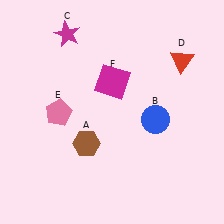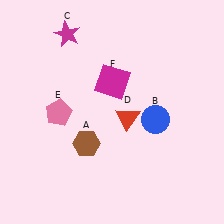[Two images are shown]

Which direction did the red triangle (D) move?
The red triangle (D) moved down.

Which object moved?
The red triangle (D) moved down.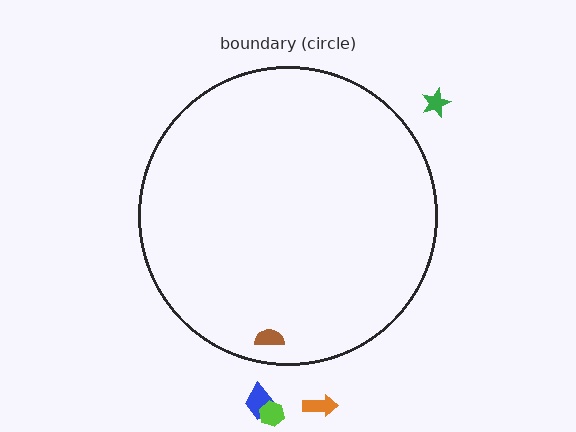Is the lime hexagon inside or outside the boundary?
Outside.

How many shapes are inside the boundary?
1 inside, 4 outside.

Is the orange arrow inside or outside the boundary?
Outside.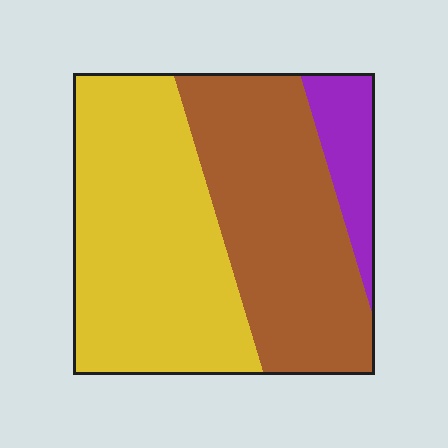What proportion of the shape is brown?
Brown takes up about two fifths (2/5) of the shape.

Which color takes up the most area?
Yellow, at roughly 50%.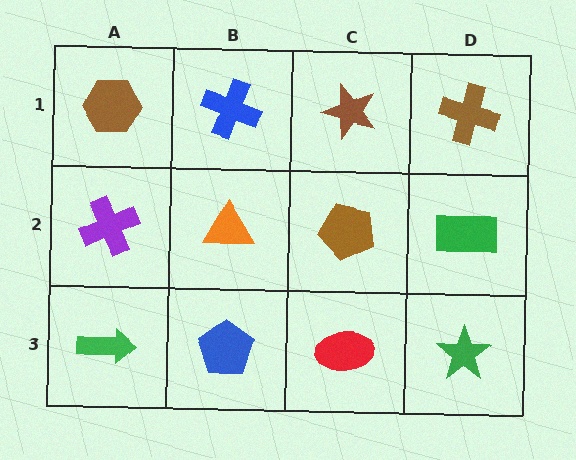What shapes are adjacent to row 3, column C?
A brown pentagon (row 2, column C), a blue pentagon (row 3, column B), a green star (row 3, column D).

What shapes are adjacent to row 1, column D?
A green rectangle (row 2, column D), a brown star (row 1, column C).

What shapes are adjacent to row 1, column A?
A purple cross (row 2, column A), a blue cross (row 1, column B).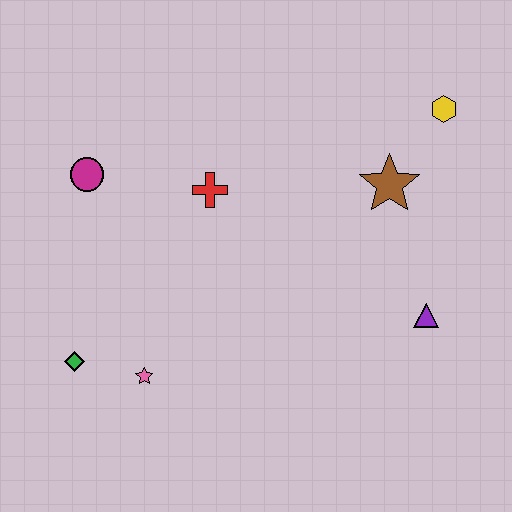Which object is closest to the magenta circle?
The red cross is closest to the magenta circle.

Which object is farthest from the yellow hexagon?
The green diamond is farthest from the yellow hexagon.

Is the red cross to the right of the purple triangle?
No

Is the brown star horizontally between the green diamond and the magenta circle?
No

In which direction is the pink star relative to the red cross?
The pink star is below the red cross.